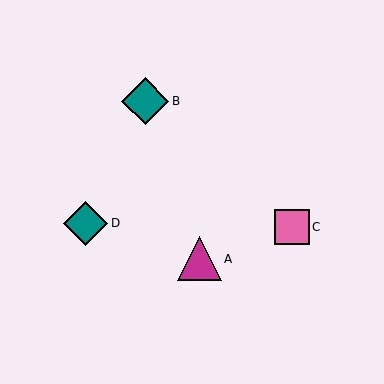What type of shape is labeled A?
Shape A is a magenta triangle.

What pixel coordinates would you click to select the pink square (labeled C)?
Click at (292, 227) to select the pink square C.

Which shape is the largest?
The teal diamond (labeled B) is the largest.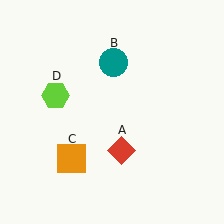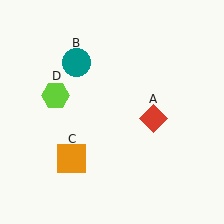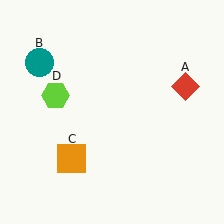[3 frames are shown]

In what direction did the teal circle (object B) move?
The teal circle (object B) moved left.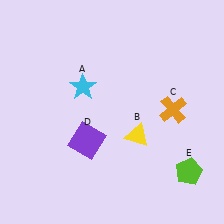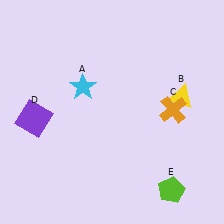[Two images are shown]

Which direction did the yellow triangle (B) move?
The yellow triangle (B) moved right.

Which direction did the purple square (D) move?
The purple square (D) moved left.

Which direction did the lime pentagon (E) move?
The lime pentagon (E) moved down.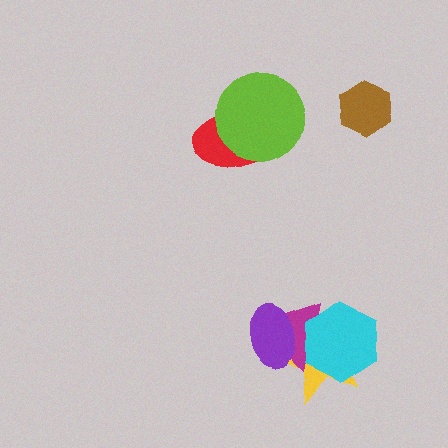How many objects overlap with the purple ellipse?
2 objects overlap with the purple ellipse.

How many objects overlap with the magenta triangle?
3 objects overlap with the magenta triangle.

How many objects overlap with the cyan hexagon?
2 objects overlap with the cyan hexagon.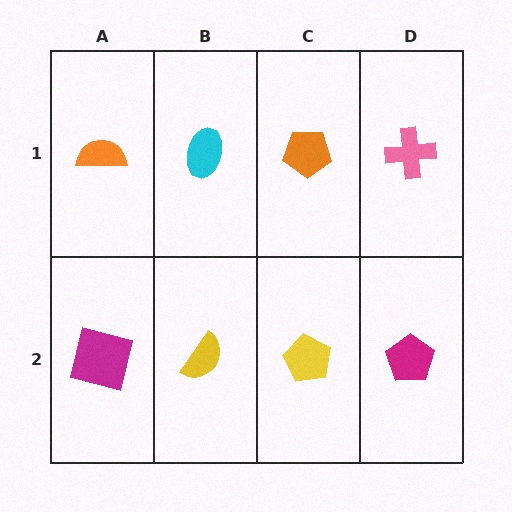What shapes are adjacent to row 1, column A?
A magenta square (row 2, column A), a cyan ellipse (row 1, column B).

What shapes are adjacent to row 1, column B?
A yellow semicircle (row 2, column B), an orange semicircle (row 1, column A), an orange pentagon (row 1, column C).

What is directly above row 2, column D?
A pink cross.